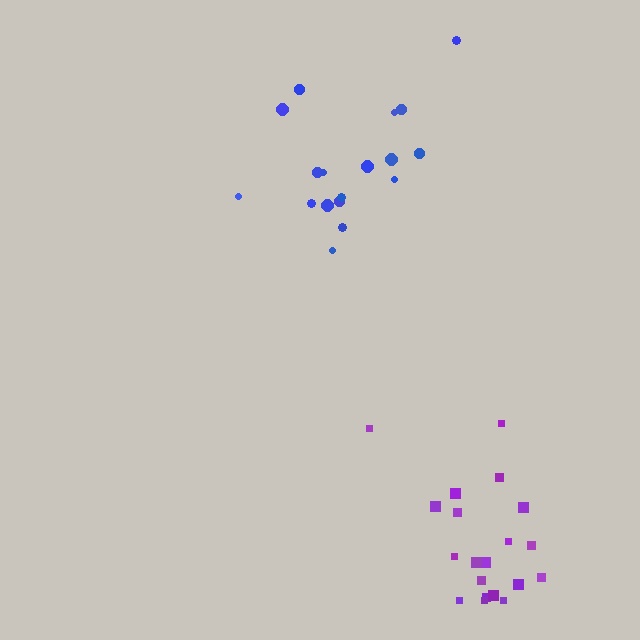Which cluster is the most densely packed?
Purple.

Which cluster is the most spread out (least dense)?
Blue.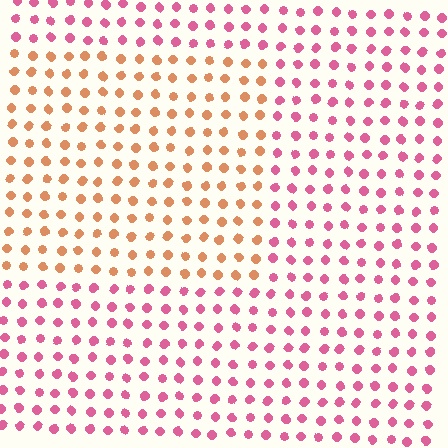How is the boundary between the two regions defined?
The boundary is defined purely by a slight shift in hue (about 49 degrees). Spacing, size, and orientation are identical on both sides.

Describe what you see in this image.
The image is filled with small pink elements in a uniform arrangement. A rectangle-shaped region is visible where the elements are tinted to a slightly different hue, forming a subtle color boundary.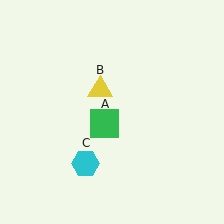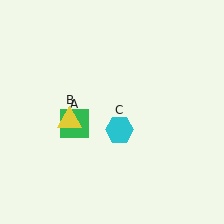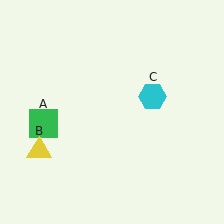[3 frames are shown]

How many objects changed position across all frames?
3 objects changed position: green square (object A), yellow triangle (object B), cyan hexagon (object C).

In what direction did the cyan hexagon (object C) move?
The cyan hexagon (object C) moved up and to the right.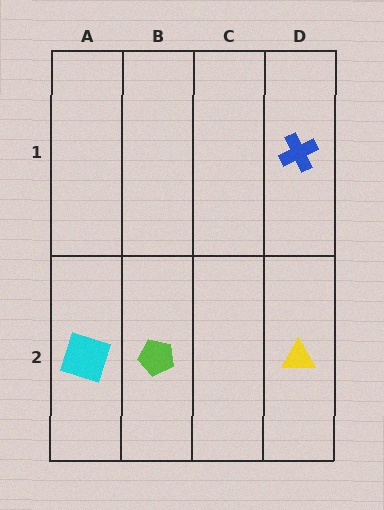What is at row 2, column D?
A yellow triangle.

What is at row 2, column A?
A cyan square.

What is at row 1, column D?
A blue cross.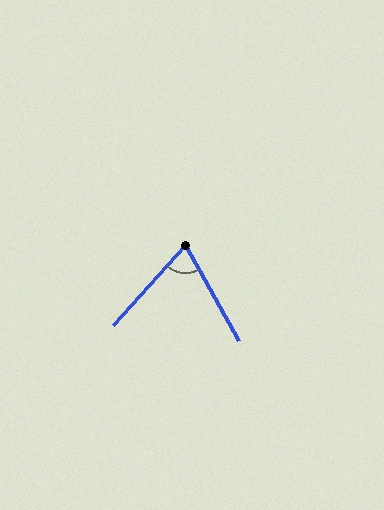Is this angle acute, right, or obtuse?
It is acute.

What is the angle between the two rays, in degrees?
Approximately 71 degrees.